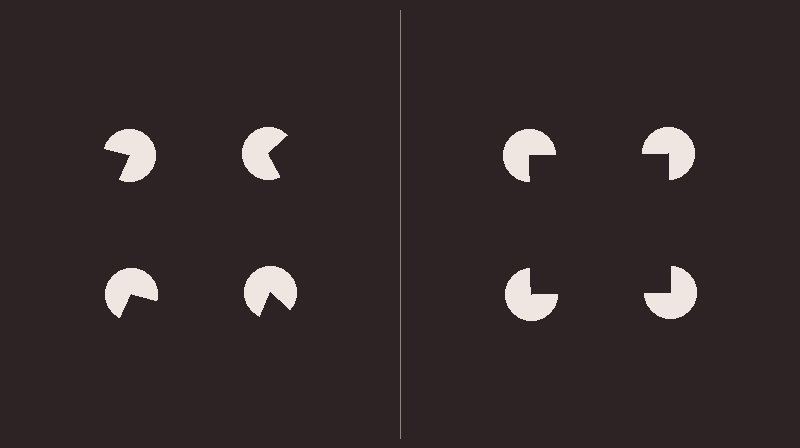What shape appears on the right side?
An illusory square.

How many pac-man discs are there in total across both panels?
8 — 4 on each side.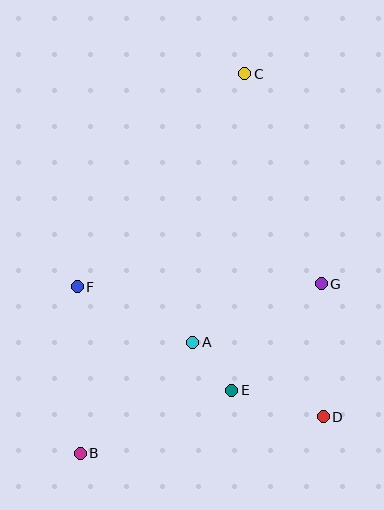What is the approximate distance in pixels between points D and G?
The distance between D and G is approximately 133 pixels.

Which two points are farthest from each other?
Points B and C are farthest from each other.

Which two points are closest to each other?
Points A and E are closest to each other.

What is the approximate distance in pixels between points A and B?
The distance between A and B is approximately 158 pixels.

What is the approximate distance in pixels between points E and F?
The distance between E and F is approximately 186 pixels.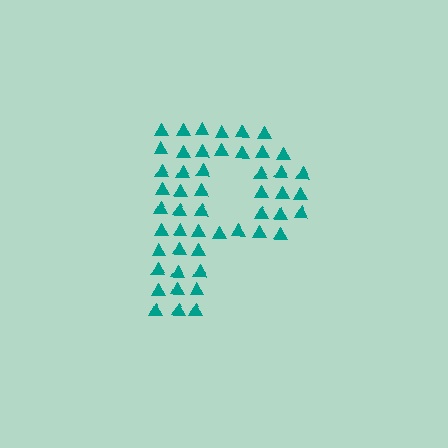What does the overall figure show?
The overall figure shows the letter P.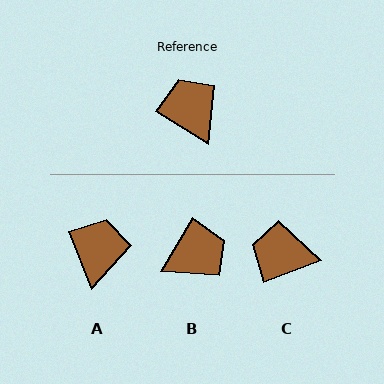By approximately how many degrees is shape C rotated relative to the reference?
Approximately 52 degrees counter-clockwise.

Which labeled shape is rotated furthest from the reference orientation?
B, about 88 degrees away.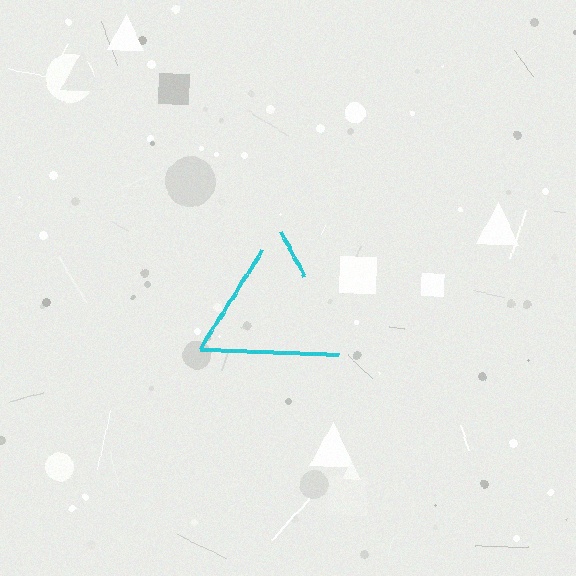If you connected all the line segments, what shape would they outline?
They would outline a triangle.